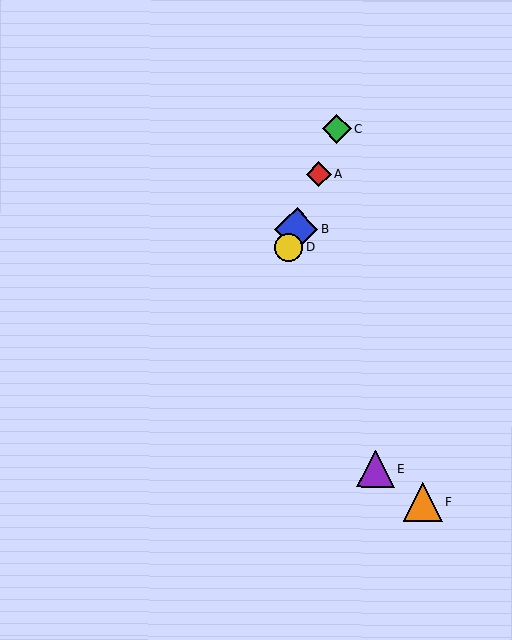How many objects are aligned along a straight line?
4 objects (A, B, C, D) are aligned along a straight line.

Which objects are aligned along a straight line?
Objects A, B, C, D are aligned along a straight line.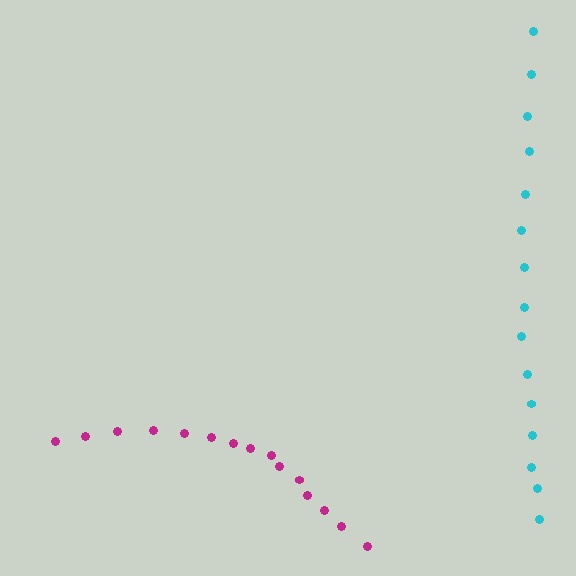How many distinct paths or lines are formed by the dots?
There are 2 distinct paths.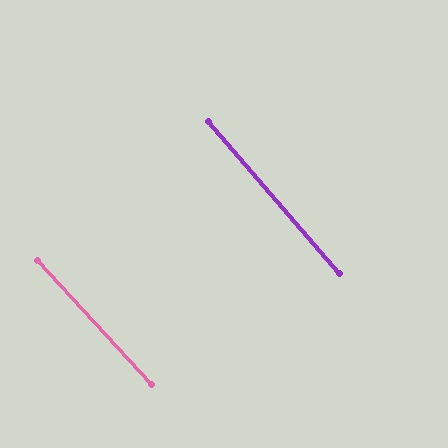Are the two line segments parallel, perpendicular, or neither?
Parallel — their directions differ by only 1.8°.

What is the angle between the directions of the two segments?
Approximately 2 degrees.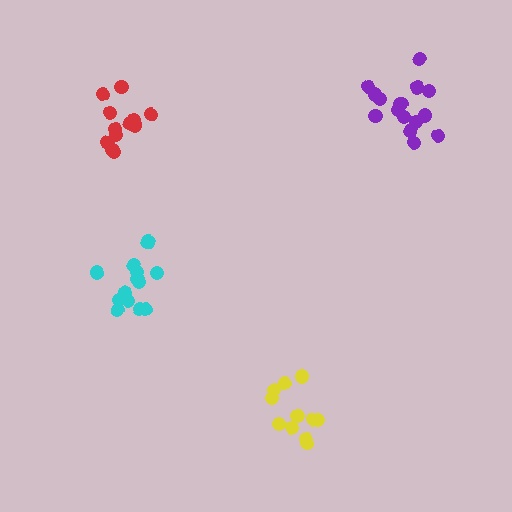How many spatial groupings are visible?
There are 4 spatial groupings.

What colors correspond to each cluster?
The clusters are colored: cyan, yellow, red, purple.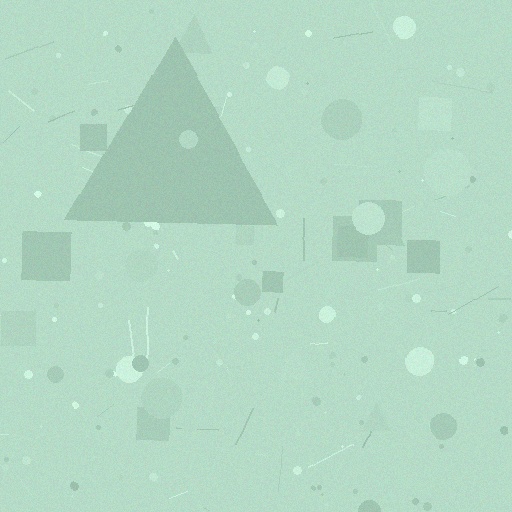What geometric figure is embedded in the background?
A triangle is embedded in the background.